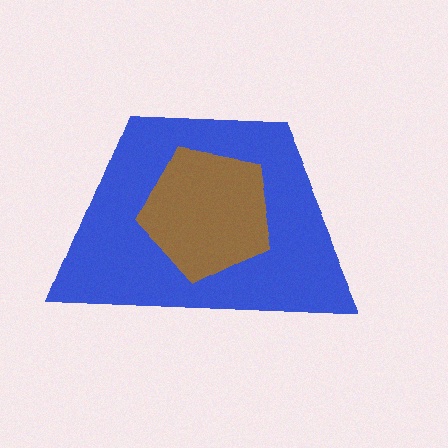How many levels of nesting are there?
2.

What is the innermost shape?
The brown pentagon.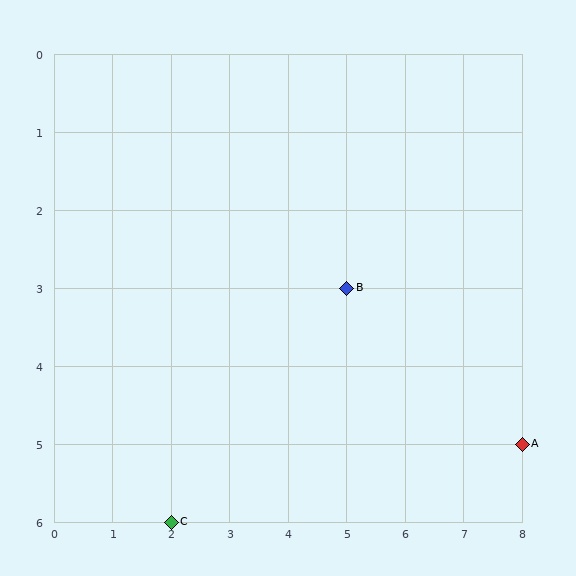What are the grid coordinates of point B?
Point B is at grid coordinates (5, 3).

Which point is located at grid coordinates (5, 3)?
Point B is at (5, 3).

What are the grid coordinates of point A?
Point A is at grid coordinates (8, 5).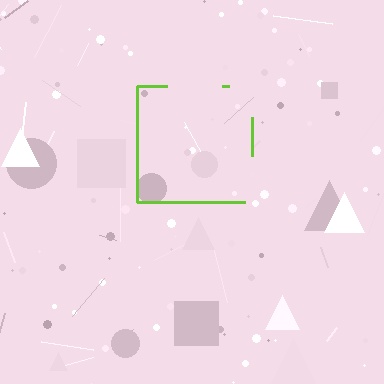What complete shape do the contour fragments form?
The contour fragments form a square.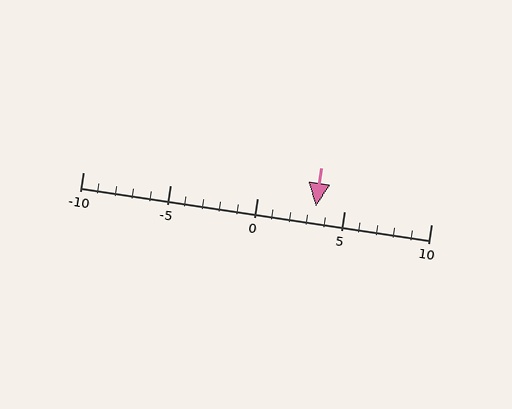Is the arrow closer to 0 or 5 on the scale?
The arrow is closer to 5.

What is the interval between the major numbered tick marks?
The major tick marks are spaced 5 units apart.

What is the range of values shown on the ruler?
The ruler shows values from -10 to 10.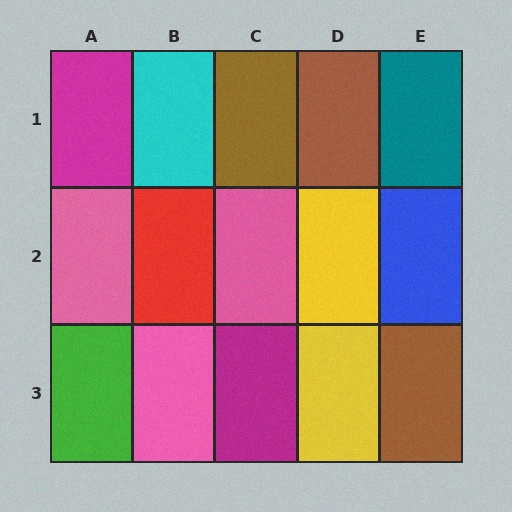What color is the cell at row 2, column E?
Blue.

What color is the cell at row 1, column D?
Brown.